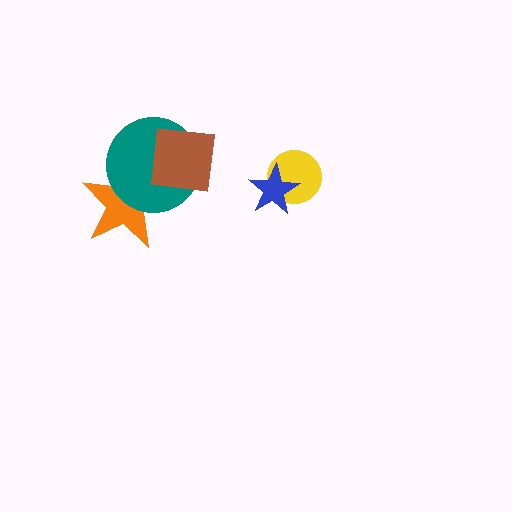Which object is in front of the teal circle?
The brown square is in front of the teal circle.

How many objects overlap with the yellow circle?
1 object overlaps with the yellow circle.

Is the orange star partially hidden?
Yes, it is partially covered by another shape.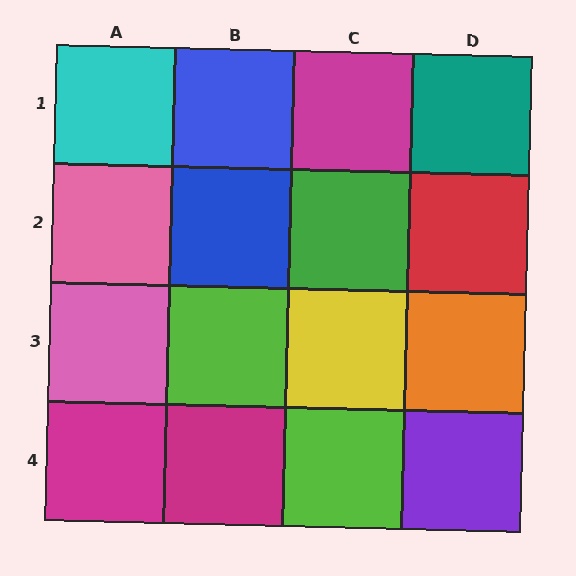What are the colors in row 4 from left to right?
Magenta, magenta, lime, purple.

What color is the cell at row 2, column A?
Pink.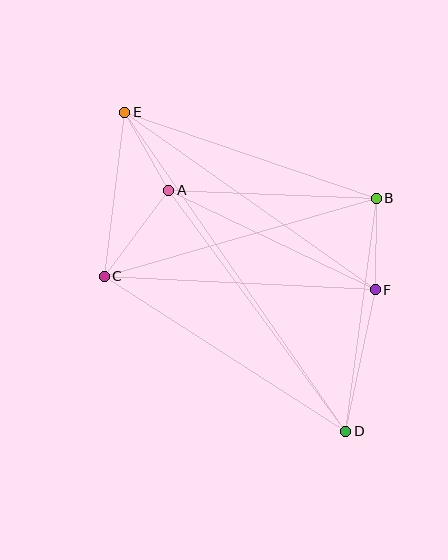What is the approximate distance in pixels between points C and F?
The distance between C and F is approximately 271 pixels.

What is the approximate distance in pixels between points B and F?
The distance between B and F is approximately 91 pixels.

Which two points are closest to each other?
Points A and E are closest to each other.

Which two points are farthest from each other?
Points D and E are farthest from each other.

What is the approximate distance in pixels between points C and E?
The distance between C and E is approximately 165 pixels.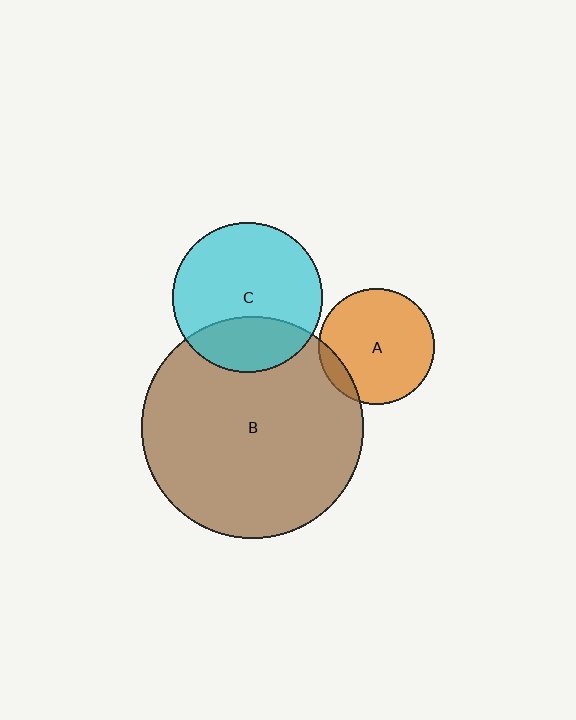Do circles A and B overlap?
Yes.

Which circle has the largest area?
Circle B (brown).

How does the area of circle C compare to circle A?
Approximately 1.7 times.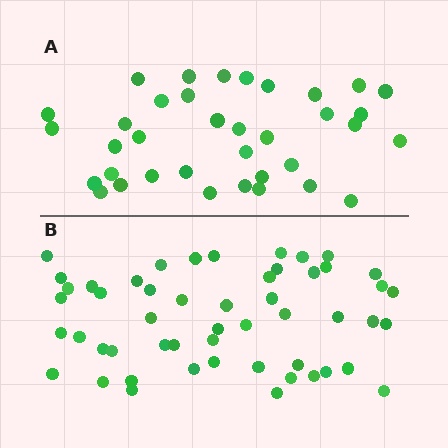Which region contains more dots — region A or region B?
Region B (the bottom region) has more dots.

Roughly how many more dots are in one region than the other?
Region B has approximately 15 more dots than region A.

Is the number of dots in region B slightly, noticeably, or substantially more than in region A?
Region B has noticeably more, but not dramatically so. The ratio is roughly 1.4 to 1.